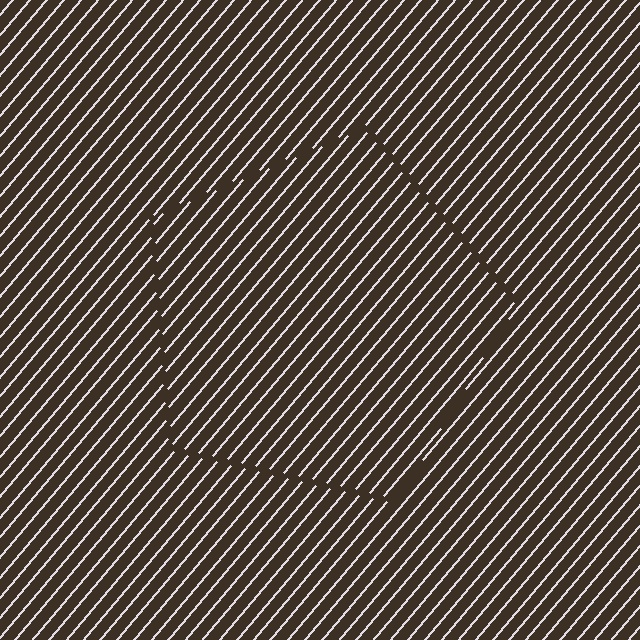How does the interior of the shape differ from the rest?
The interior of the shape contains the same grating, shifted by half a period — the contour is defined by the phase discontinuity where line-ends from the inner and outer gratings abut.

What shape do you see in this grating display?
An illusory pentagon. The interior of the shape contains the same grating, shifted by half a period — the contour is defined by the phase discontinuity where line-ends from the inner and outer gratings abut.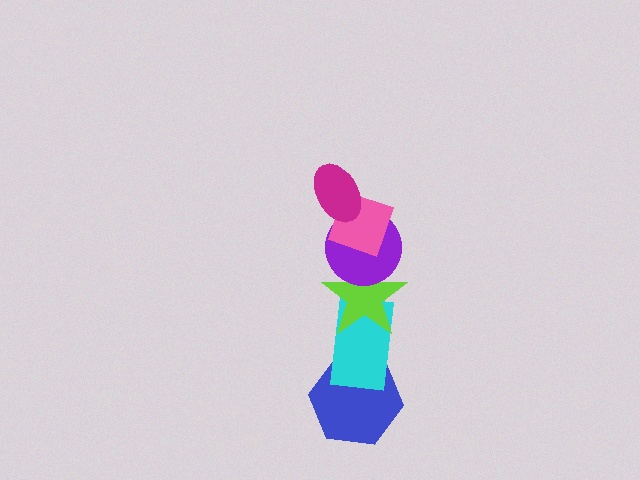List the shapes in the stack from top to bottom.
From top to bottom: the magenta ellipse, the pink diamond, the purple circle, the lime star, the cyan rectangle, the blue hexagon.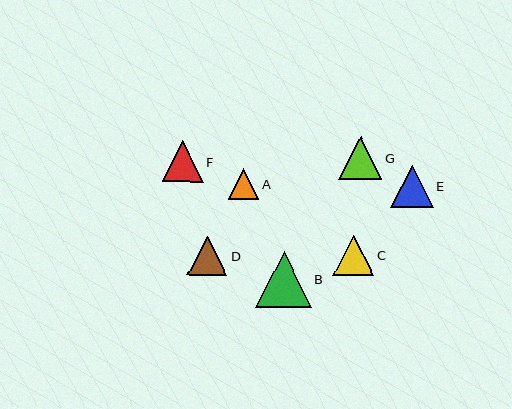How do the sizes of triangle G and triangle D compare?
Triangle G and triangle D are approximately the same size.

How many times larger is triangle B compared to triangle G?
Triangle B is approximately 1.3 times the size of triangle G.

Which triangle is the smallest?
Triangle A is the smallest with a size of approximately 30 pixels.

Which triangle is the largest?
Triangle B is the largest with a size of approximately 55 pixels.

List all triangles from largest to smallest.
From largest to smallest: B, G, E, F, C, D, A.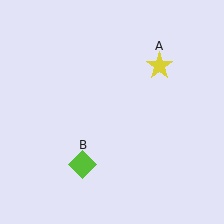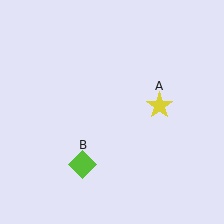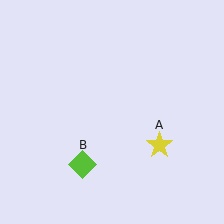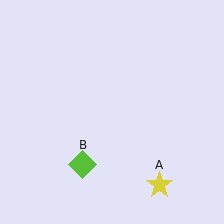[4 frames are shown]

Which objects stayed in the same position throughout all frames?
Lime diamond (object B) remained stationary.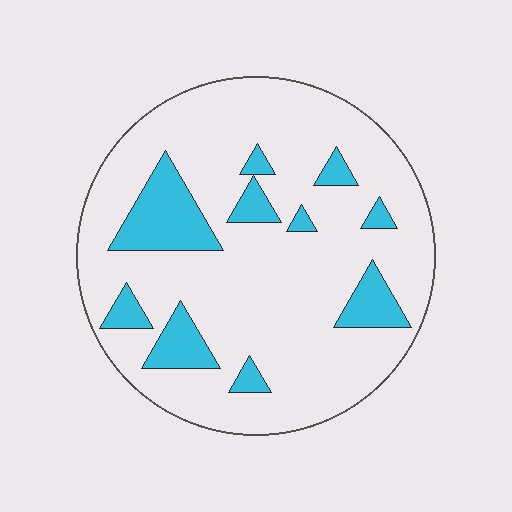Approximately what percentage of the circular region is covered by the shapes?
Approximately 15%.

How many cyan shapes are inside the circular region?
10.